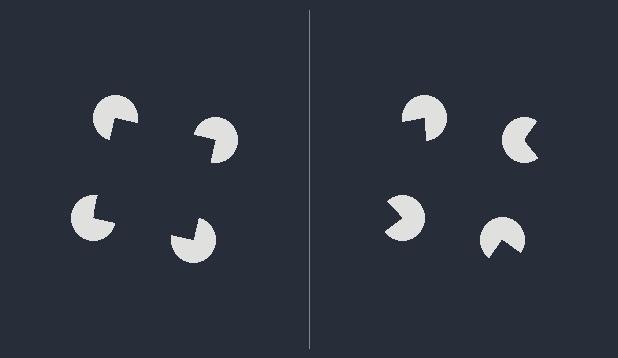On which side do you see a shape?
An illusory square appears on the left side. On the right side the wedge cuts are rotated, so no coherent shape forms.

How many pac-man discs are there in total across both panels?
8 — 4 on each side.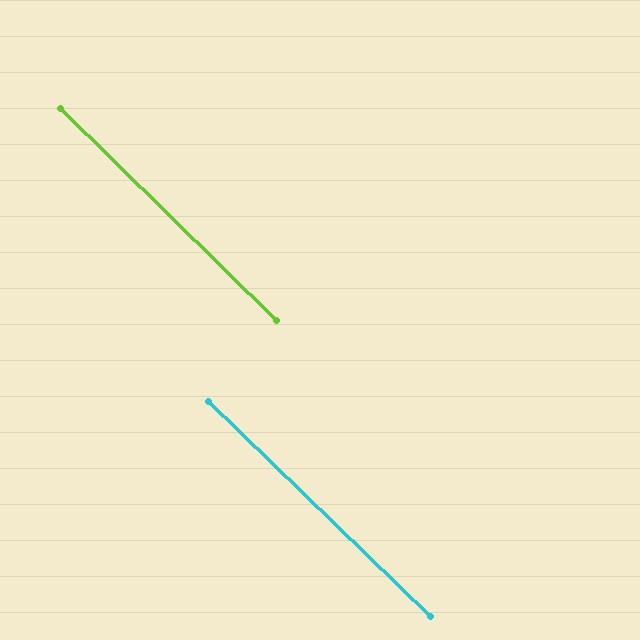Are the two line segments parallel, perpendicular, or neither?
Parallel — their directions differ by only 0.3°.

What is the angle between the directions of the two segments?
Approximately 0 degrees.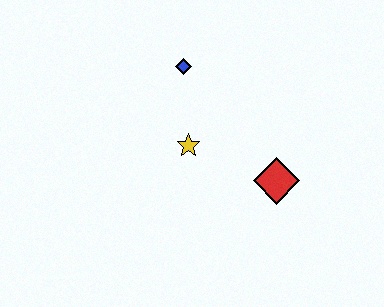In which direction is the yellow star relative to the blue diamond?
The yellow star is below the blue diamond.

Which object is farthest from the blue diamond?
The red diamond is farthest from the blue diamond.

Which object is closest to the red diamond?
The yellow star is closest to the red diamond.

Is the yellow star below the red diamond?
No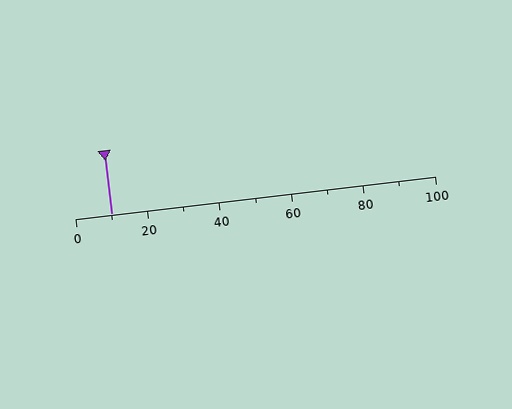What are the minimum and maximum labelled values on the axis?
The axis runs from 0 to 100.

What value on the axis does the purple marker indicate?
The marker indicates approximately 10.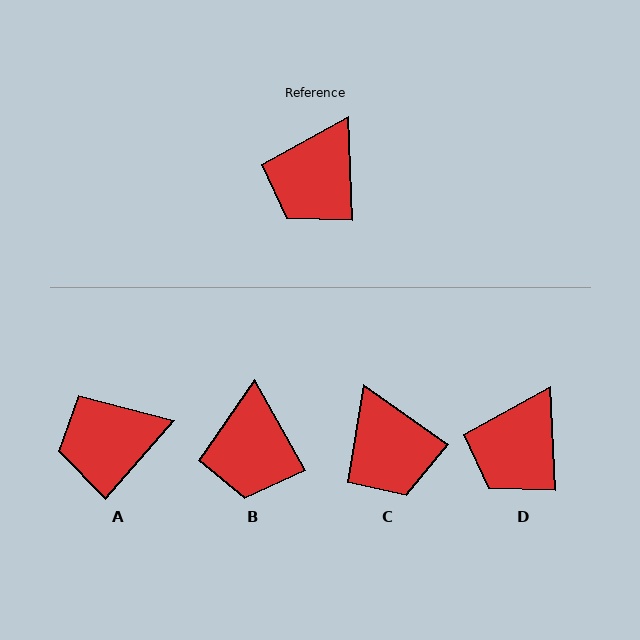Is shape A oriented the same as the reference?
No, it is off by about 44 degrees.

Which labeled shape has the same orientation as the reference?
D.